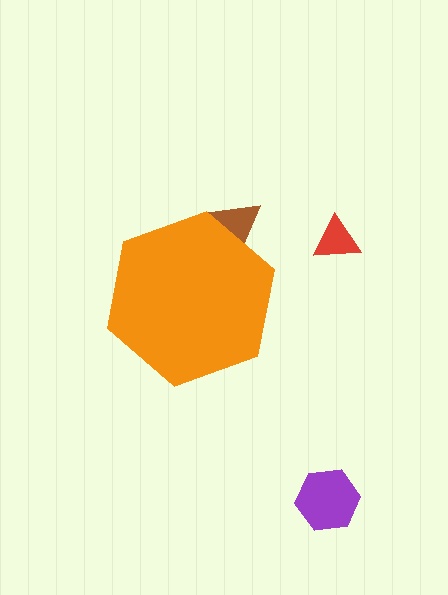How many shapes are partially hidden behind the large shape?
1 shape is partially hidden.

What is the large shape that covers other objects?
An orange hexagon.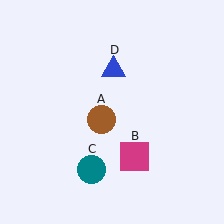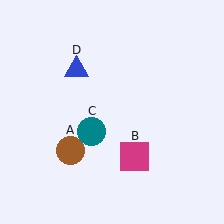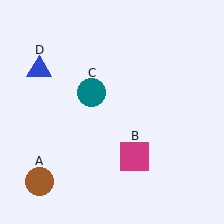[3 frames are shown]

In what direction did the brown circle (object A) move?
The brown circle (object A) moved down and to the left.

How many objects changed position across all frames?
3 objects changed position: brown circle (object A), teal circle (object C), blue triangle (object D).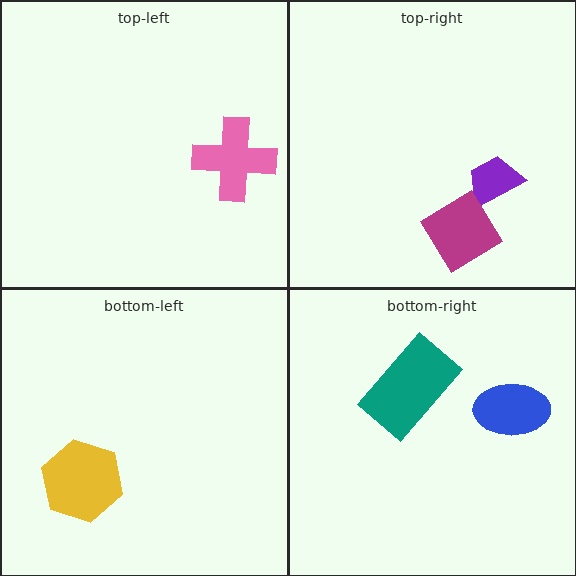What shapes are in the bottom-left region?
The yellow hexagon.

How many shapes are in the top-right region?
2.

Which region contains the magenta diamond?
The top-right region.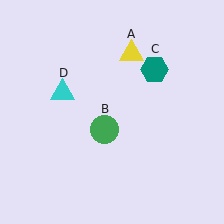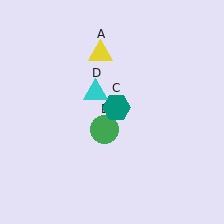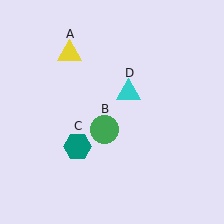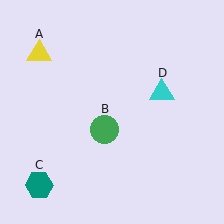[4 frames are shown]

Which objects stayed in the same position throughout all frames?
Green circle (object B) remained stationary.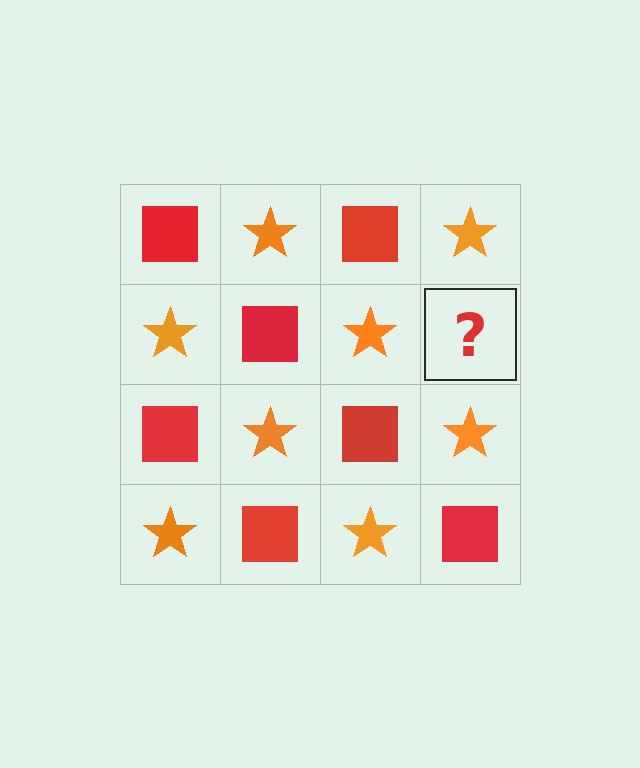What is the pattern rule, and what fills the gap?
The rule is that it alternates red square and orange star in a checkerboard pattern. The gap should be filled with a red square.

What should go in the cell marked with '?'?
The missing cell should contain a red square.